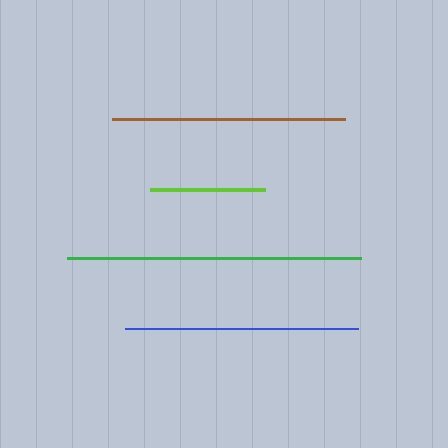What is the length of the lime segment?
The lime segment is approximately 115 pixels long.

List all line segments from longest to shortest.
From longest to shortest: green, blue, brown, lime.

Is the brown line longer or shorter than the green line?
The green line is longer than the brown line.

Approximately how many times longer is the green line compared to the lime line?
The green line is approximately 2.6 times the length of the lime line.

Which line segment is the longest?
The green line is the longest at approximately 294 pixels.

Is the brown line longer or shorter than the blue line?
The blue line is longer than the brown line.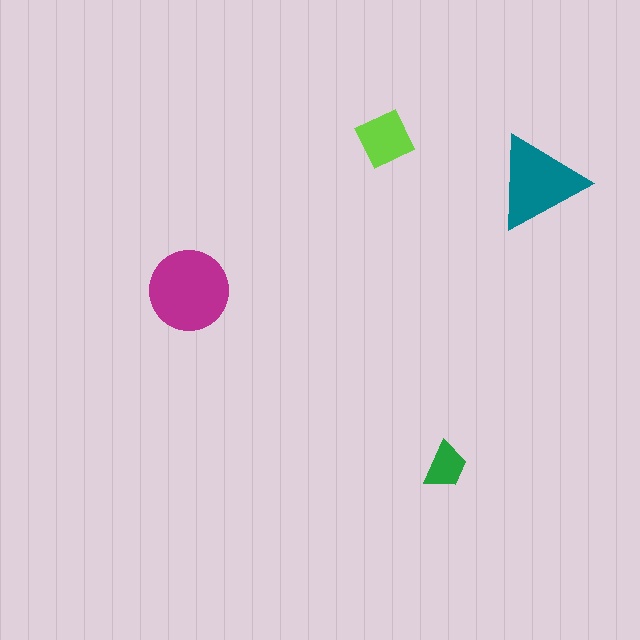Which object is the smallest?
The green trapezoid.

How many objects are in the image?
There are 4 objects in the image.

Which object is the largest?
The magenta circle.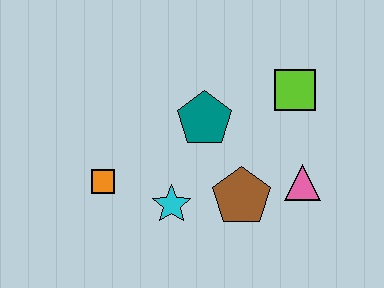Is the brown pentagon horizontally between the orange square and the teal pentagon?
No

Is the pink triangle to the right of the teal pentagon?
Yes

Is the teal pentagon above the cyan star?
Yes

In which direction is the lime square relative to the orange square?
The lime square is to the right of the orange square.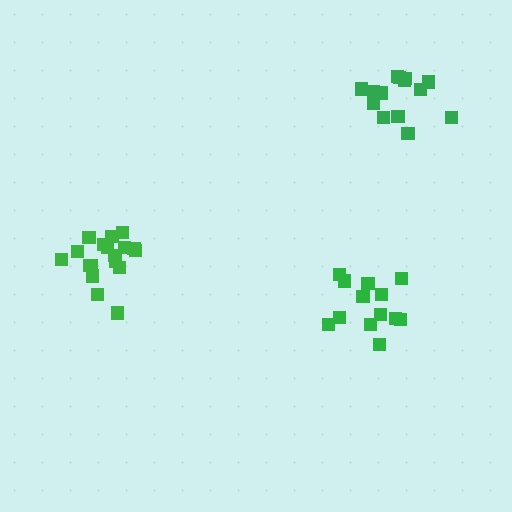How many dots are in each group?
Group 1: 13 dots, Group 2: 18 dots, Group 3: 14 dots (45 total).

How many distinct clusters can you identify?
There are 3 distinct clusters.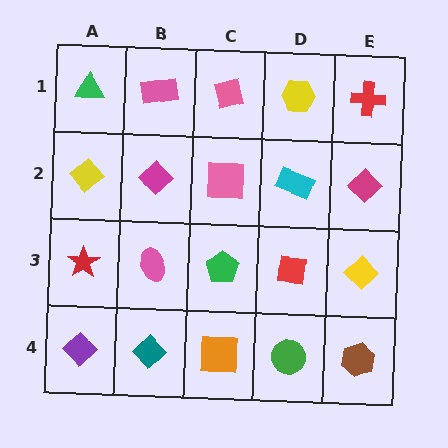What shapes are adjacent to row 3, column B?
A magenta diamond (row 2, column B), a teal diamond (row 4, column B), a red star (row 3, column A), a green pentagon (row 3, column C).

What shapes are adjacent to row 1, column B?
A magenta diamond (row 2, column B), a green triangle (row 1, column A), a pink square (row 1, column C).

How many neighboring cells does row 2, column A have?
3.